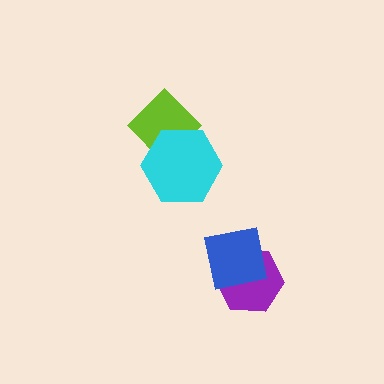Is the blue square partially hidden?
No, no other shape covers it.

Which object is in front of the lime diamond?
The cyan hexagon is in front of the lime diamond.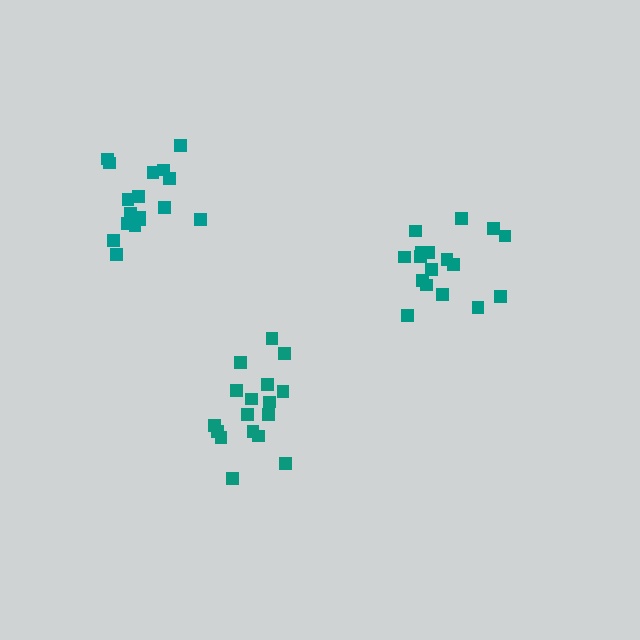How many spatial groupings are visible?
There are 3 spatial groupings.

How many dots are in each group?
Group 1: 17 dots, Group 2: 17 dots, Group 3: 17 dots (51 total).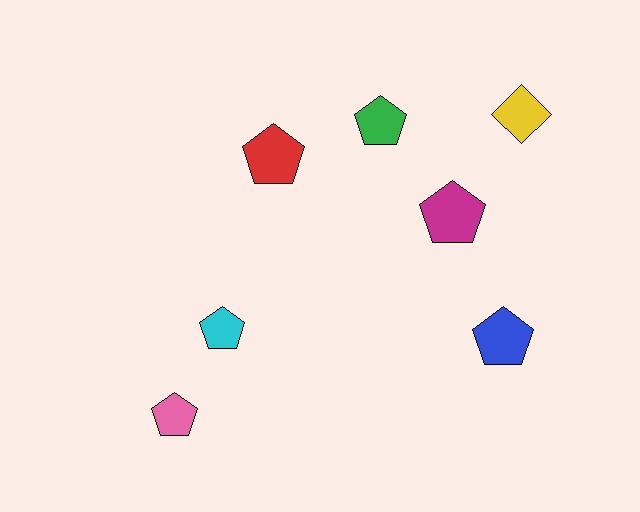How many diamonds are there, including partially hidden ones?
There is 1 diamond.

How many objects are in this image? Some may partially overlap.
There are 7 objects.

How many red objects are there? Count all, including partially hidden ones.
There is 1 red object.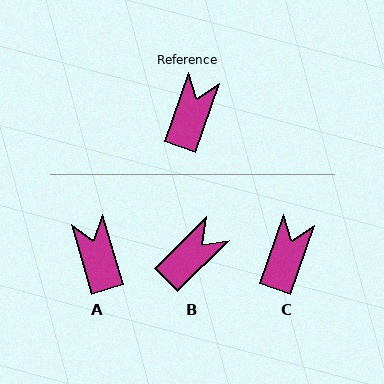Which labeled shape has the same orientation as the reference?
C.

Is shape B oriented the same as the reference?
No, it is off by about 26 degrees.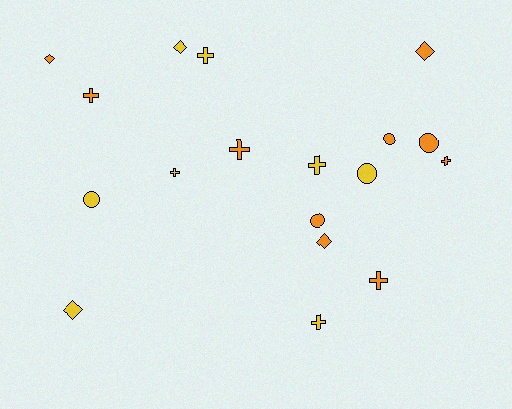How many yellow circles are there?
There are 2 yellow circles.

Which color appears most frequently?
Orange, with 10 objects.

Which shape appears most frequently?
Cross, with 8 objects.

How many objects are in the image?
There are 18 objects.